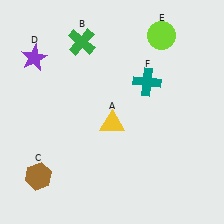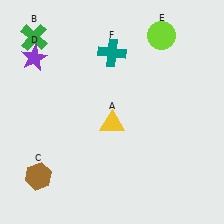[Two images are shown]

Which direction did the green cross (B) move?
The green cross (B) moved left.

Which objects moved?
The objects that moved are: the green cross (B), the teal cross (F).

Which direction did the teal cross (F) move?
The teal cross (F) moved left.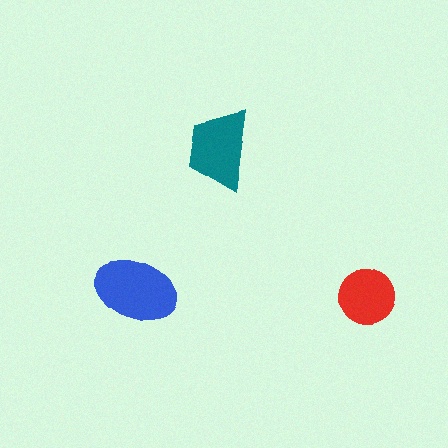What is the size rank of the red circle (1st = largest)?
3rd.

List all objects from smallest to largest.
The red circle, the teal trapezoid, the blue ellipse.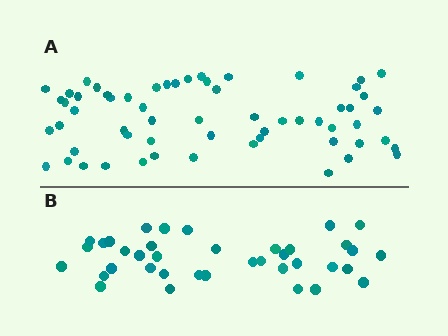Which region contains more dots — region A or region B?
Region A (the top region) has more dots.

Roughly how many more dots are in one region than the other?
Region A has approximately 20 more dots than region B.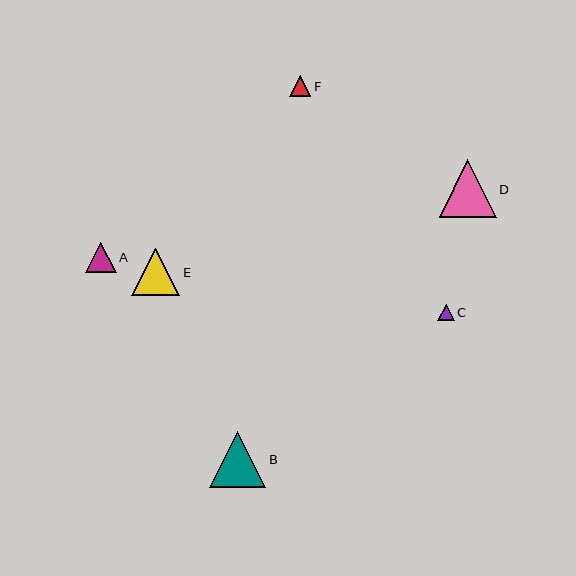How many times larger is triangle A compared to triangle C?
Triangle A is approximately 1.9 times the size of triangle C.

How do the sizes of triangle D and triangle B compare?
Triangle D and triangle B are approximately the same size.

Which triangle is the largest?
Triangle D is the largest with a size of approximately 57 pixels.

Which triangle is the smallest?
Triangle C is the smallest with a size of approximately 16 pixels.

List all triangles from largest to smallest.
From largest to smallest: D, B, E, A, F, C.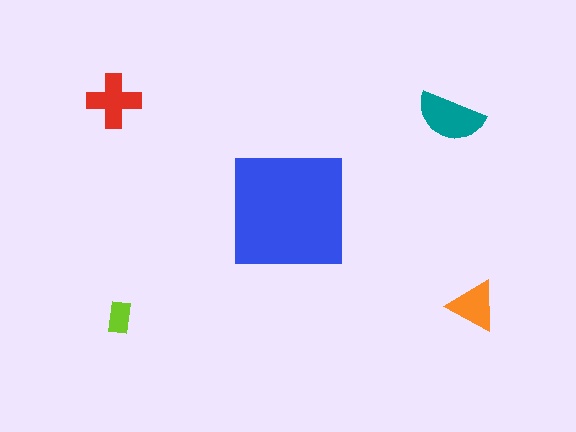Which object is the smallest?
The lime rectangle.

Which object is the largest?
The blue square.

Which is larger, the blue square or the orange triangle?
The blue square.